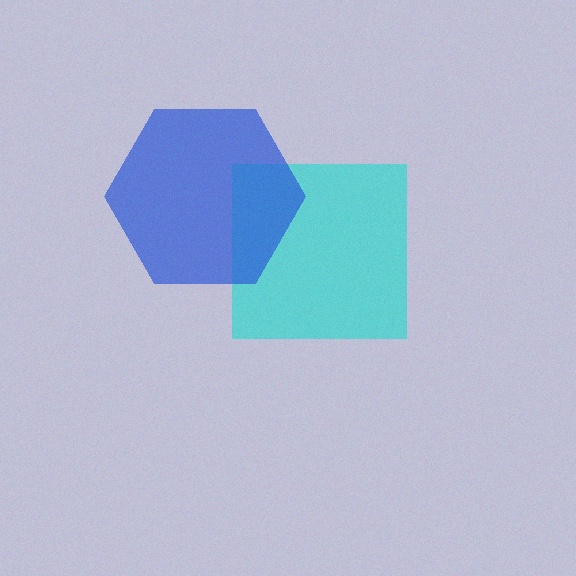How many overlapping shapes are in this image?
There are 2 overlapping shapes in the image.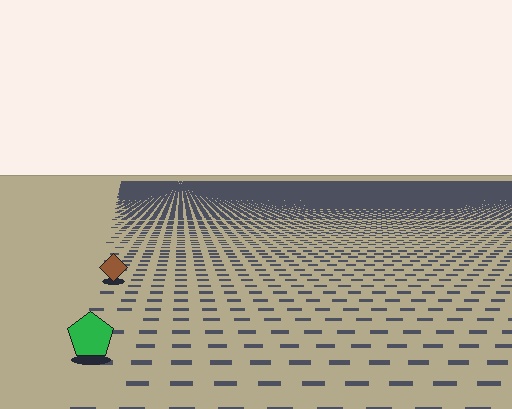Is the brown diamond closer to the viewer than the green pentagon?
No. The green pentagon is closer — you can tell from the texture gradient: the ground texture is coarser near it.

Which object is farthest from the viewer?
The brown diamond is farthest from the viewer. It appears smaller and the ground texture around it is denser.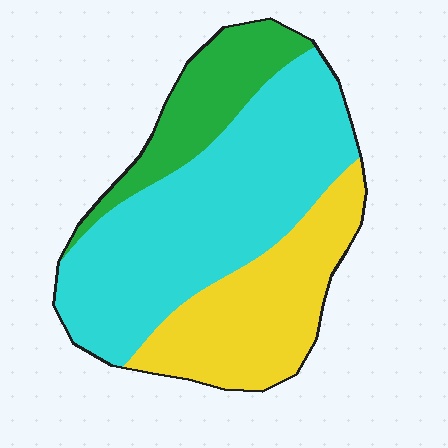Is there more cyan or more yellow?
Cyan.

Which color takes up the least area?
Green, at roughly 20%.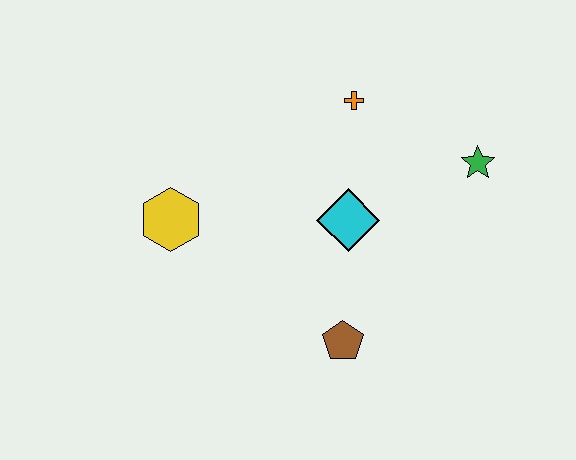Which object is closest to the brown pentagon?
The cyan diamond is closest to the brown pentagon.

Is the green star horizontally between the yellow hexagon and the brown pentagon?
No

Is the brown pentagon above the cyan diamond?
No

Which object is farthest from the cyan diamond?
The yellow hexagon is farthest from the cyan diamond.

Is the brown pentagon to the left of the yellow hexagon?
No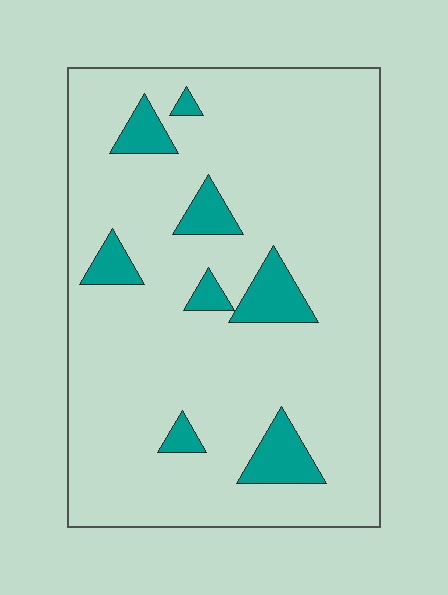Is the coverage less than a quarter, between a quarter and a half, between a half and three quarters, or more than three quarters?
Less than a quarter.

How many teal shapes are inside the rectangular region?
8.